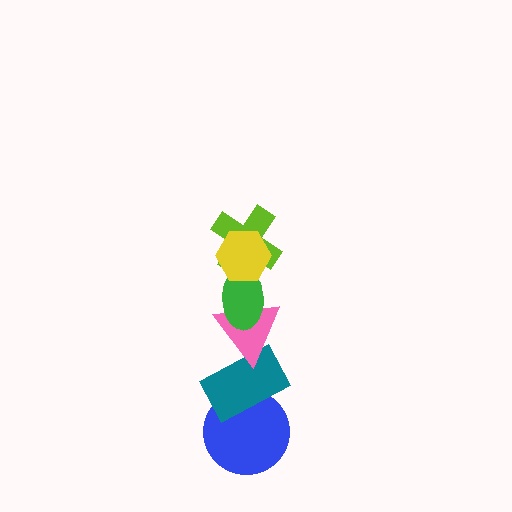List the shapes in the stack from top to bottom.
From top to bottom: the yellow hexagon, the lime cross, the green ellipse, the pink triangle, the teal rectangle, the blue circle.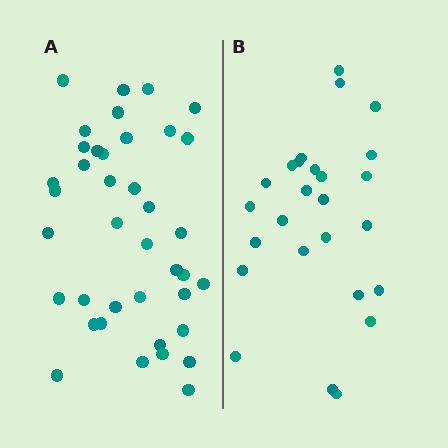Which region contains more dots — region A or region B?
Region A (the left region) has more dots.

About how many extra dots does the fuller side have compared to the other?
Region A has approximately 15 more dots than region B.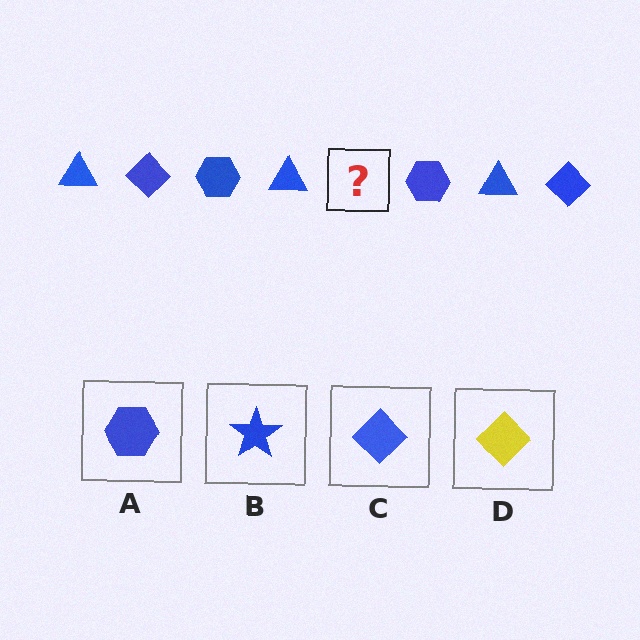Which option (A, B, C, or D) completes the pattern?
C.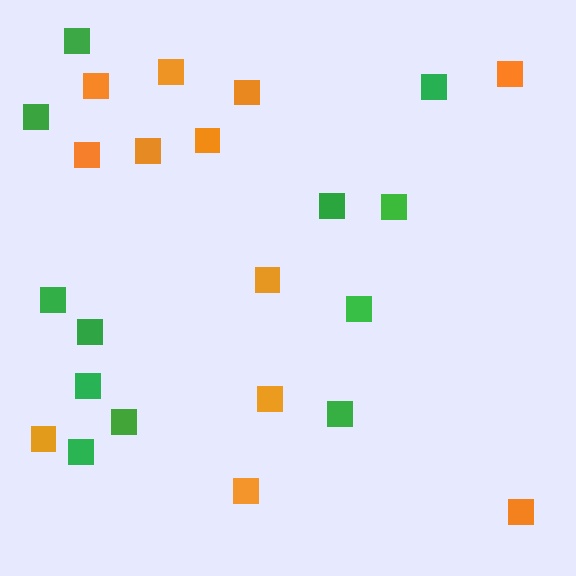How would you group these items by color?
There are 2 groups: one group of green squares (12) and one group of orange squares (12).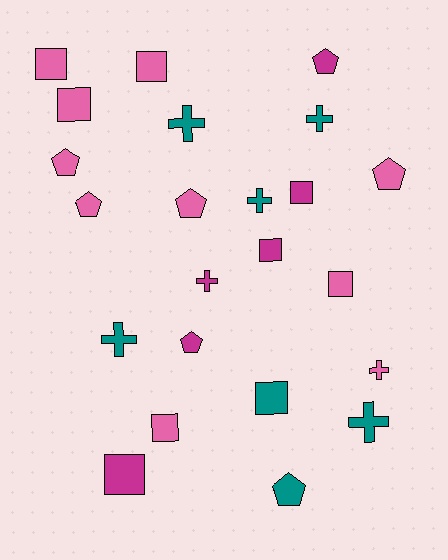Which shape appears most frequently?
Square, with 9 objects.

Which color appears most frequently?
Pink, with 10 objects.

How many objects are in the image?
There are 23 objects.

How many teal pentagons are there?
There is 1 teal pentagon.